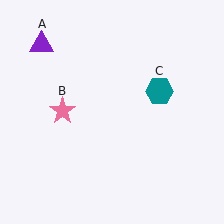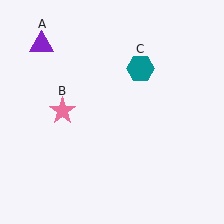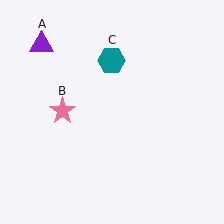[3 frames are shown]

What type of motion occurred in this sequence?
The teal hexagon (object C) rotated counterclockwise around the center of the scene.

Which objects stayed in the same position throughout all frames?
Purple triangle (object A) and pink star (object B) remained stationary.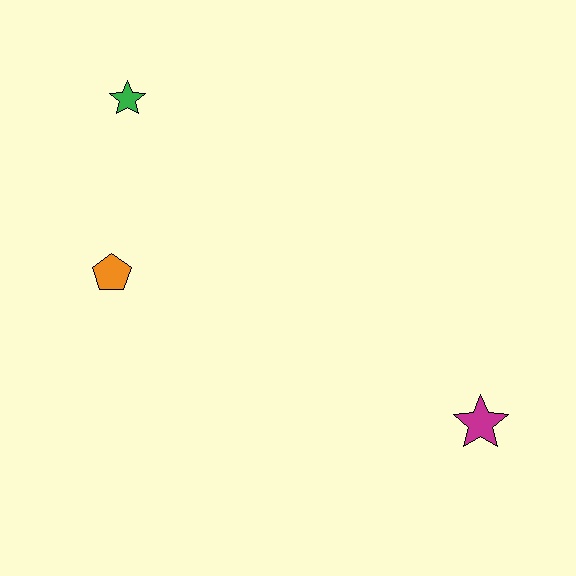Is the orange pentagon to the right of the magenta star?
No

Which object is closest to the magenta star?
The orange pentagon is closest to the magenta star.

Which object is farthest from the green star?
The magenta star is farthest from the green star.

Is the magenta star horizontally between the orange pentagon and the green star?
No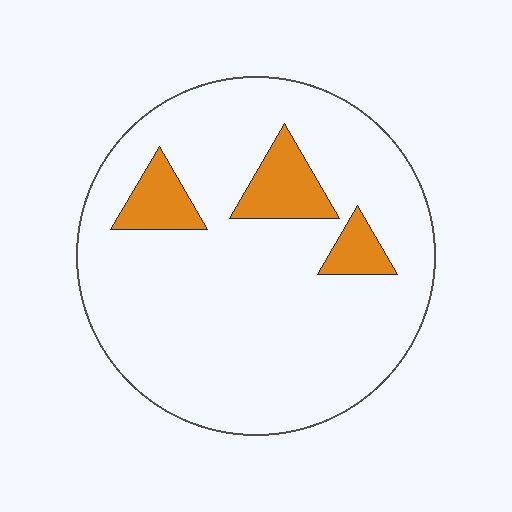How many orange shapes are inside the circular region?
3.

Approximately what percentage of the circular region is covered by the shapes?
Approximately 10%.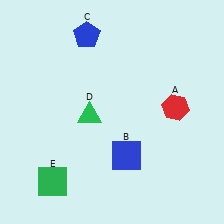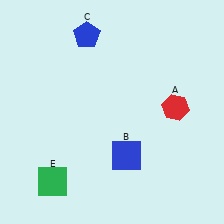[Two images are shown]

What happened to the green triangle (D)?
The green triangle (D) was removed in Image 2. It was in the bottom-left area of Image 1.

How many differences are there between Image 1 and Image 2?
There is 1 difference between the two images.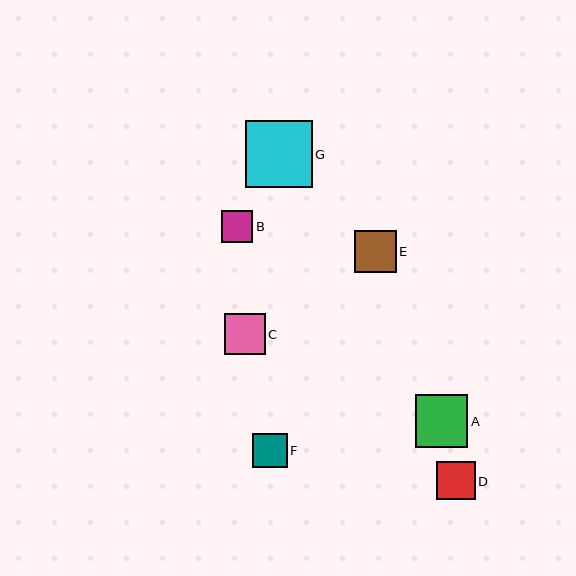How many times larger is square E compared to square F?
Square E is approximately 1.2 times the size of square F.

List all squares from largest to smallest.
From largest to smallest: G, A, E, C, D, F, B.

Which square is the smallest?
Square B is the smallest with a size of approximately 31 pixels.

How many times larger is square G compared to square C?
Square G is approximately 1.6 times the size of square C.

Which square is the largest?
Square G is the largest with a size of approximately 66 pixels.